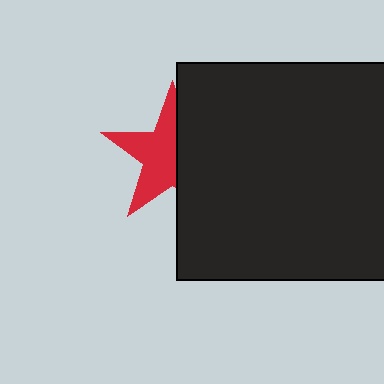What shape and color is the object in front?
The object in front is a black square.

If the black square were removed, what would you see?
You would see the complete red star.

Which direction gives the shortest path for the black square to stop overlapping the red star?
Moving right gives the shortest separation.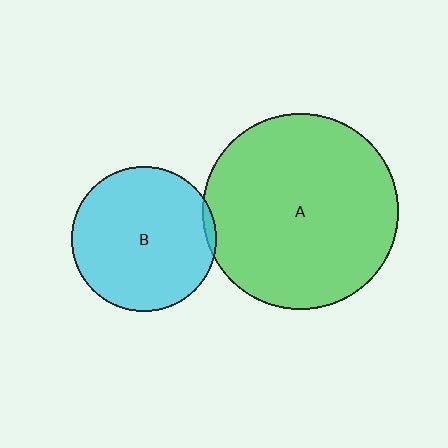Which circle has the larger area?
Circle A (green).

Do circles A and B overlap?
Yes.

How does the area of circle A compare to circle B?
Approximately 1.8 times.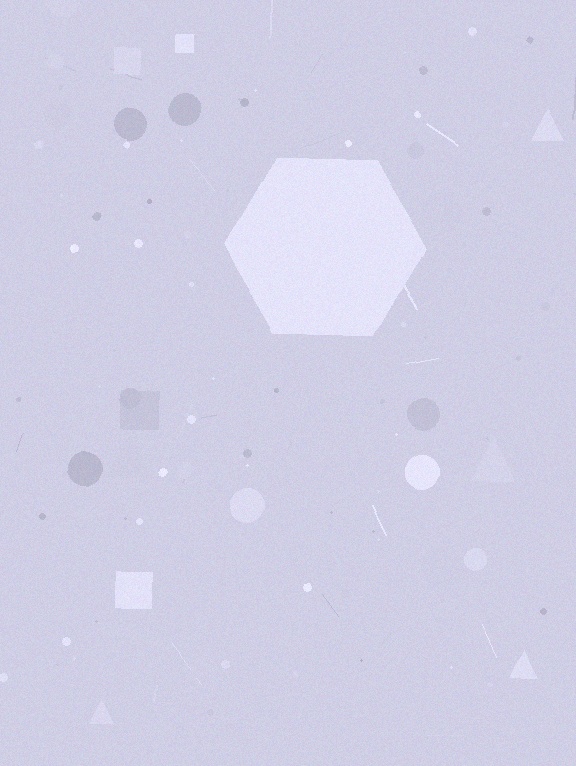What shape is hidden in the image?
A hexagon is hidden in the image.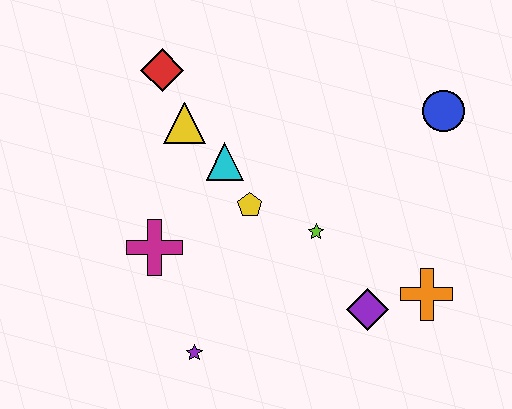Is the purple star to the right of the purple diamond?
No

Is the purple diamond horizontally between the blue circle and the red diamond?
Yes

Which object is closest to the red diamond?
The yellow triangle is closest to the red diamond.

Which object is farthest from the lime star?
The red diamond is farthest from the lime star.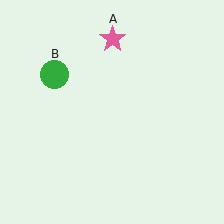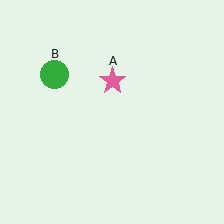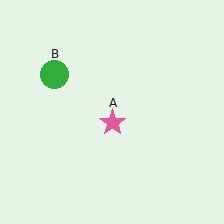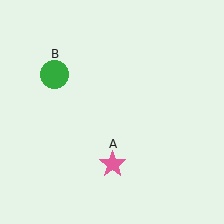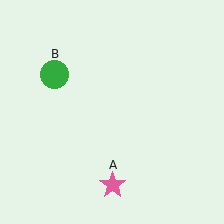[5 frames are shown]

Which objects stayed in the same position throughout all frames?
Green circle (object B) remained stationary.